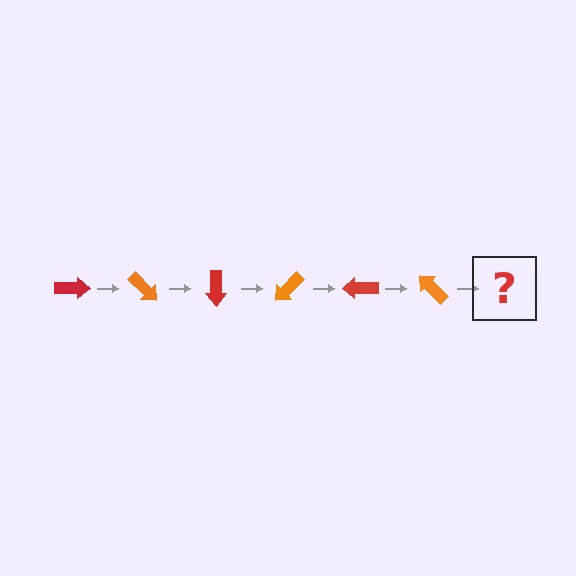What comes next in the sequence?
The next element should be a red arrow, rotated 270 degrees from the start.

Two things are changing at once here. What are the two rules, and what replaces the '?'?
The two rules are that it rotates 45 degrees each step and the color cycles through red and orange. The '?' should be a red arrow, rotated 270 degrees from the start.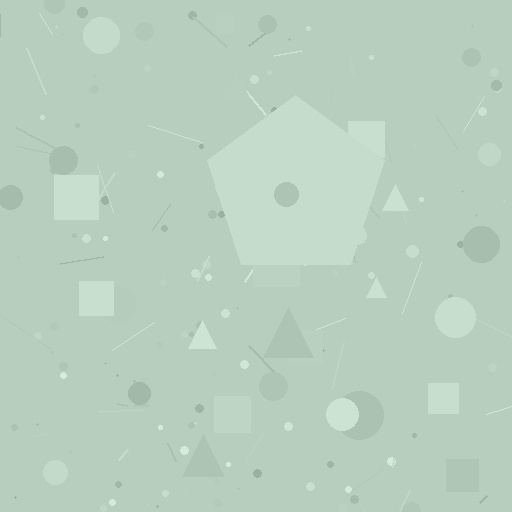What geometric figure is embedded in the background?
A pentagon is embedded in the background.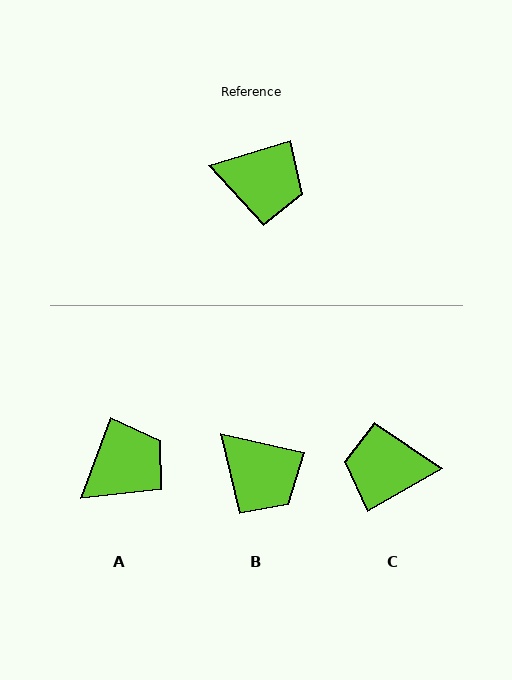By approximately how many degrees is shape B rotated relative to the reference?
Approximately 29 degrees clockwise.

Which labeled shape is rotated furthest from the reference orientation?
C, about 167 degrees away.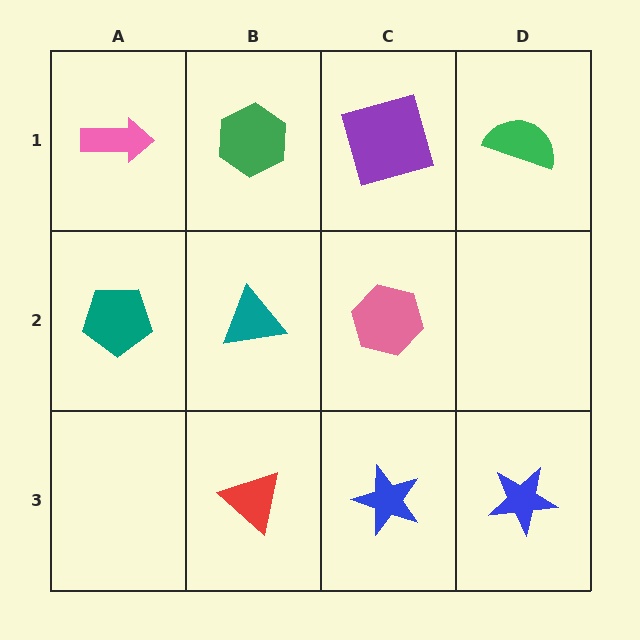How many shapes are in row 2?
3 shapes.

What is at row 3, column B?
A red triangle.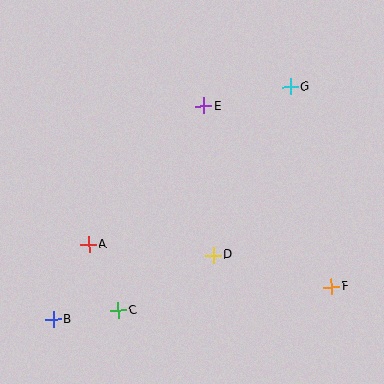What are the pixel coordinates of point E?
Point E is at (204, 106).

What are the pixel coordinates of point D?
Point D is at (213, 255).